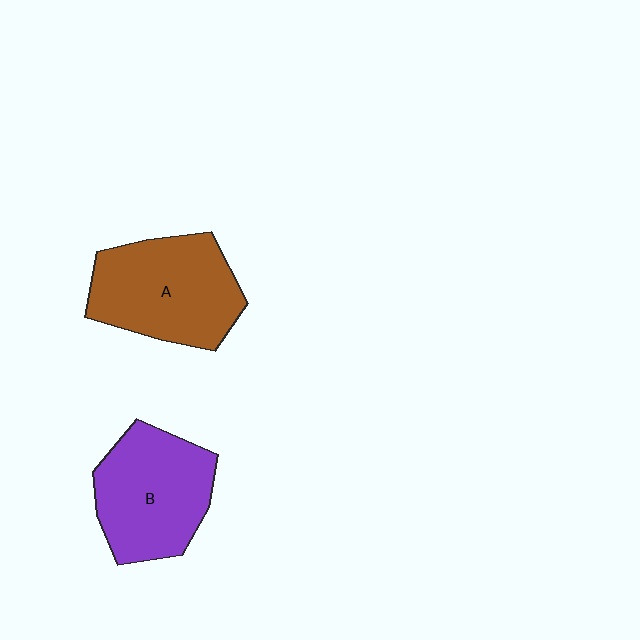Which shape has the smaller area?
Shape B (purple).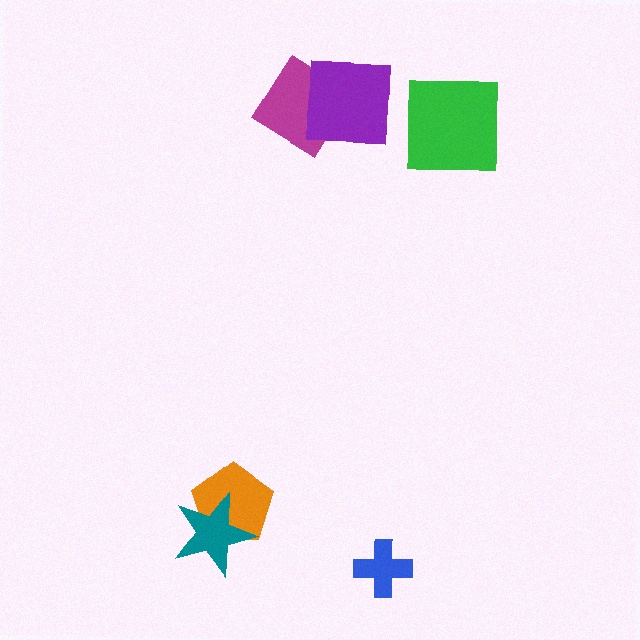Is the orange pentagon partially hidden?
Yes, it is partially covered by another shape.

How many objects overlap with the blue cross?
0 objects overlap with the blue cross.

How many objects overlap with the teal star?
1 object overlaps with the teal star.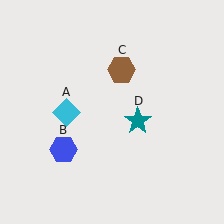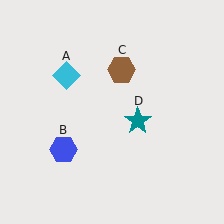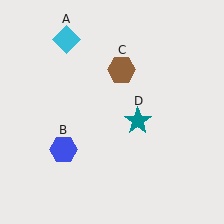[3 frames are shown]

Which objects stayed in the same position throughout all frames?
Blue hexagon (object B) and brown hexagon (object C) and teal star (object D) remained stationary.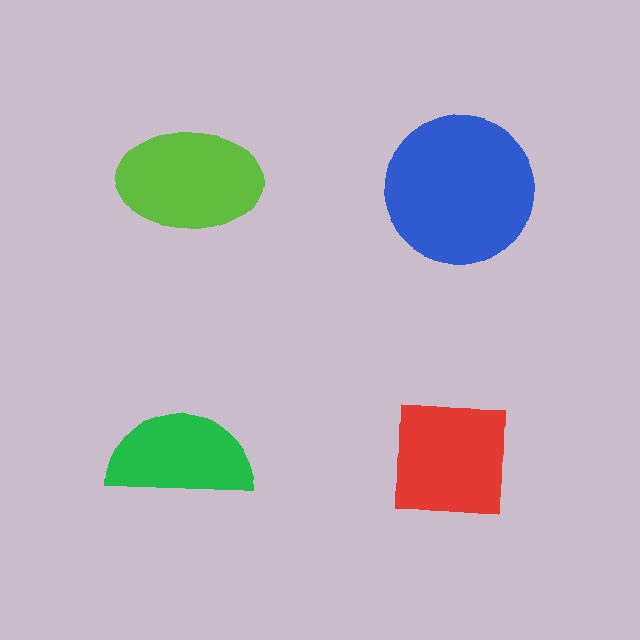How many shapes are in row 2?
2 shapes.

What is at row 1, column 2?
A blue circle.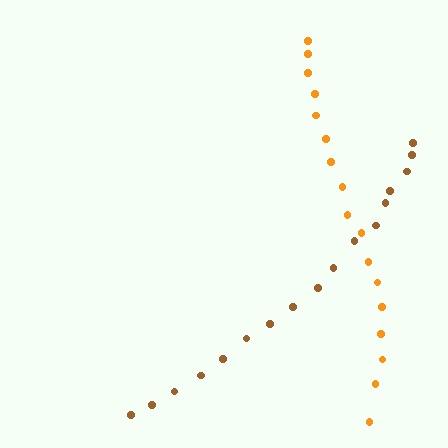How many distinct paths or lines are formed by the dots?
There are 2 distinct paths.